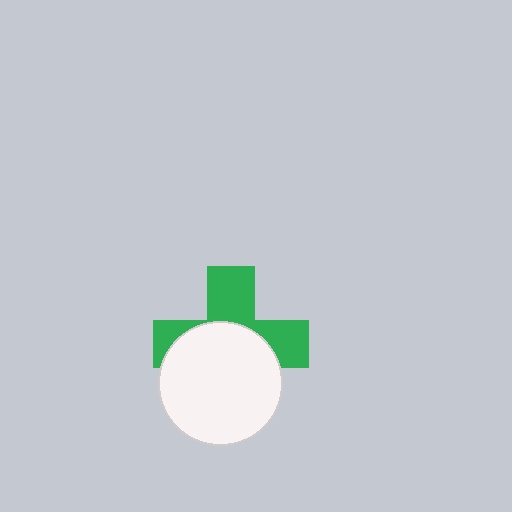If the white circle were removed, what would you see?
You would see the complete green cross.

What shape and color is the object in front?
The object in front is a white circle.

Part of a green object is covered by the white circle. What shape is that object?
It is a cross.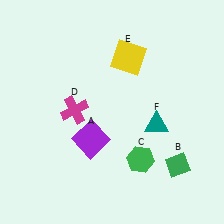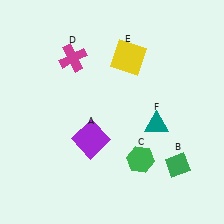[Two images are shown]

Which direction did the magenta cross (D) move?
The magenta cross (D) moved up.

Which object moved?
The magenta cross (D) moved up.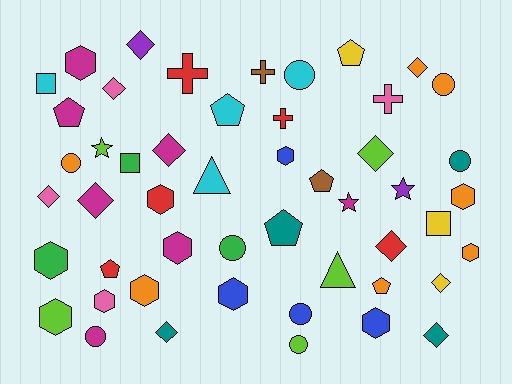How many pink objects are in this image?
There are 4 pink objects.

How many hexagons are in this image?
There are 12 hexagons.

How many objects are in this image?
There are 50 objects.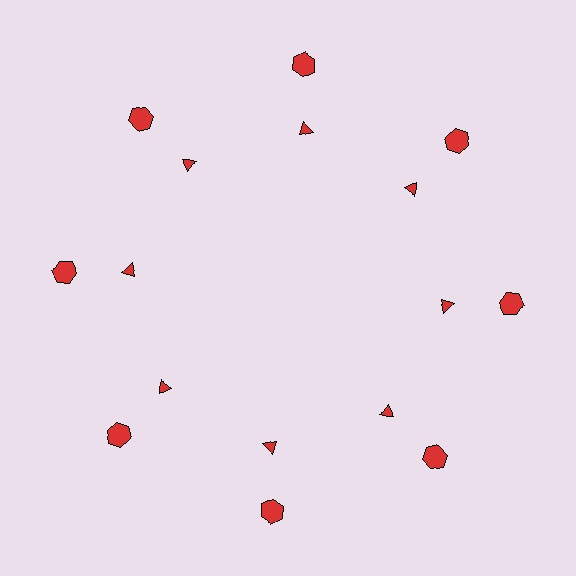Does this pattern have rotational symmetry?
Yes, this pattern has 8-fold rotational symmetry. It looks the same after rotating 45 degrees around the center.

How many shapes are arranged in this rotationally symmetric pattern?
There are 16 shapes, arranged in 8 groups of 2.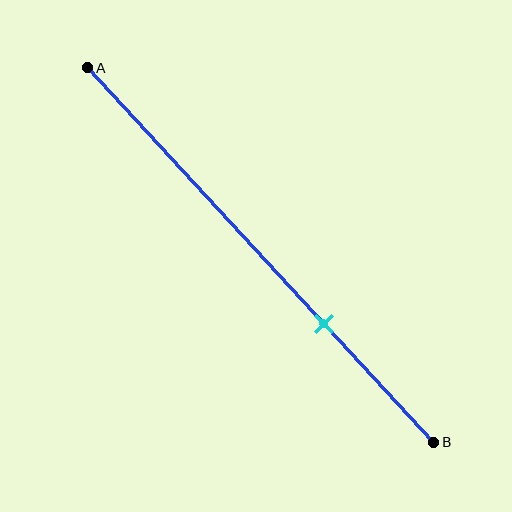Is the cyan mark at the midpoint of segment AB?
No, the mark is at about 70% from A, not at the 50% midpoint.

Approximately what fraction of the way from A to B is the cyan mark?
The cyan mark is approximately 70% of the way from A to B.